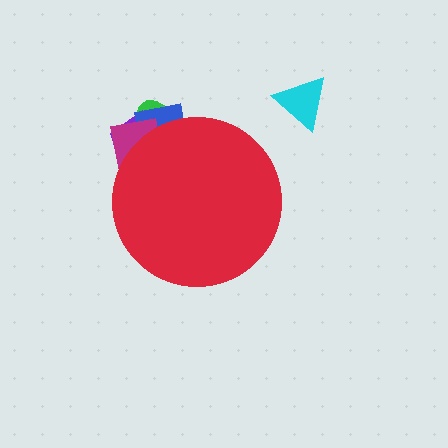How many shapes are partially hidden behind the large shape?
4 shapes are partially hidden.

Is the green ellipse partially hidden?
Yes, the green ellipse is partially hidden behind the red circle.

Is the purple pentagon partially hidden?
Yes, the purple pentagon is partially hidden behind the red circle.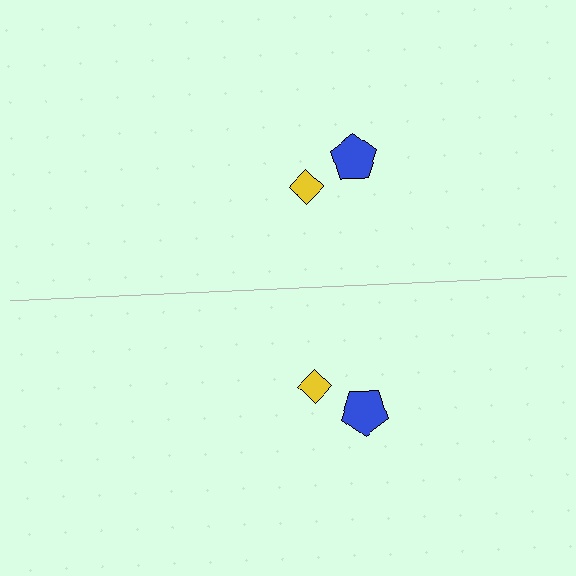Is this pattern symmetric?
Yes, this pattern has bilateral (reflection) symmetry.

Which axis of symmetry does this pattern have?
The pattern has a horizontal axis of symmetry running through the center of the image.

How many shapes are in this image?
There are 4 shapes in this image.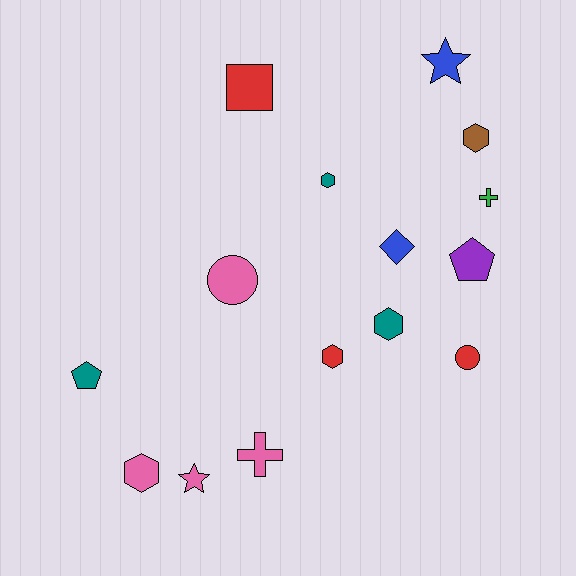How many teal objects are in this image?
There are 3 teal objects.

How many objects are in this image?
There are 15 objects.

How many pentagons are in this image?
There are 2 pentagons.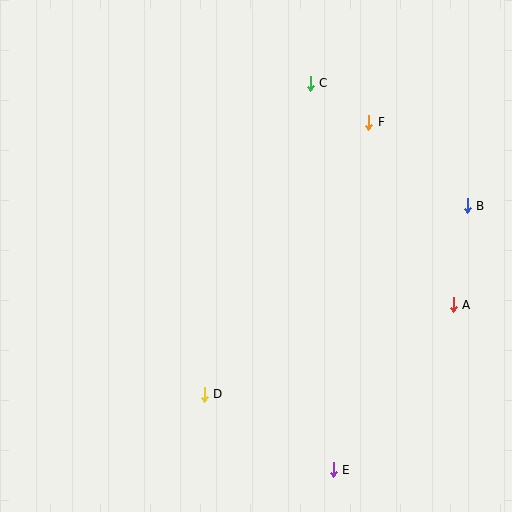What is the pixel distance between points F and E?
The distance between F and E is 349 pixels.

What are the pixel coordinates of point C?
Point C is at (310, 83).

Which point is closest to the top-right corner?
Point F is closest to the top-right corner.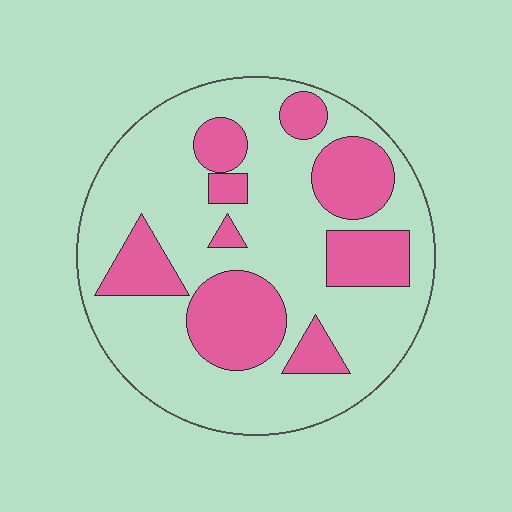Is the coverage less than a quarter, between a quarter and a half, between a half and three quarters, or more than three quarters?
Between a quarter and a half.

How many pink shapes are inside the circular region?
9.